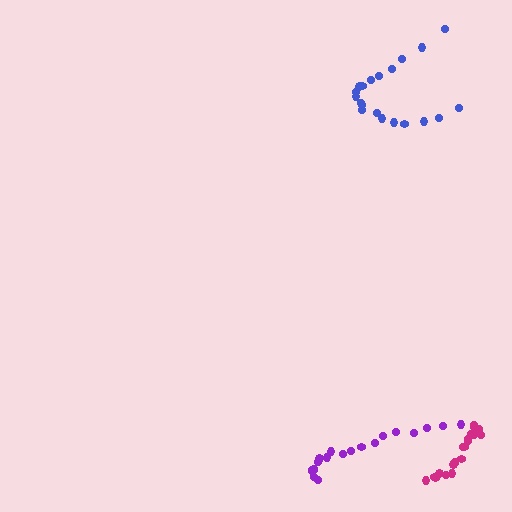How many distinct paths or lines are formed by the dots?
There are 3 distinct paths.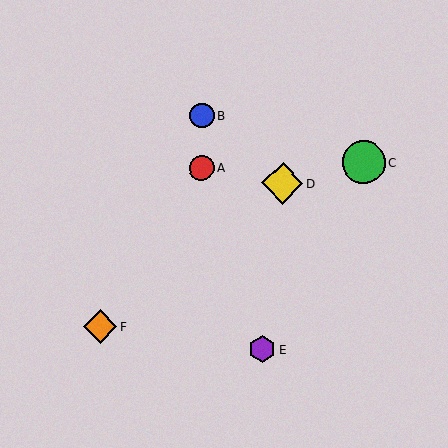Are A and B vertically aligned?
Yes, both are at x≈202.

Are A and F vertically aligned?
No, A is at x≈202 and F is at x≈100.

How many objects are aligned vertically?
2 objects (A, B) are aligned vertically.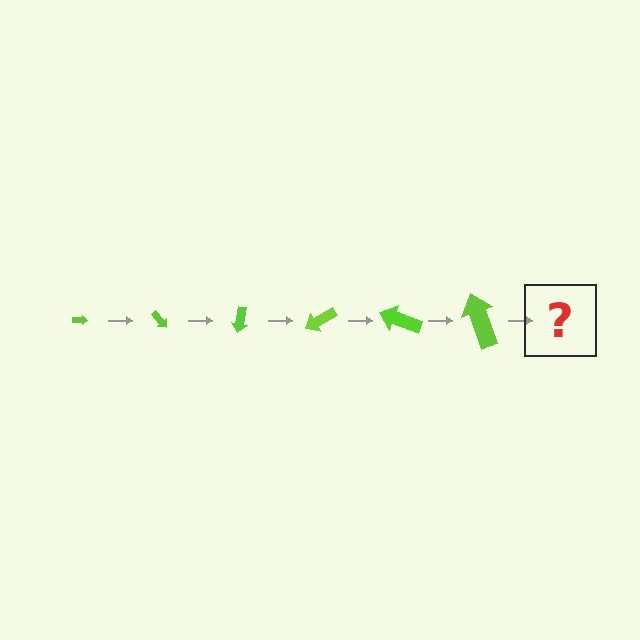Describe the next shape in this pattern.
It should be an arrow, larger than the previous one and rotated 300 degrees from the start.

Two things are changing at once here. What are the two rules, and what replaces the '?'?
The two rules are that the arrow grows larger each step and it rotates 50 degrees each step. The '?' should be an arrow, larger than the previous one and rotated 300 degrees from the start.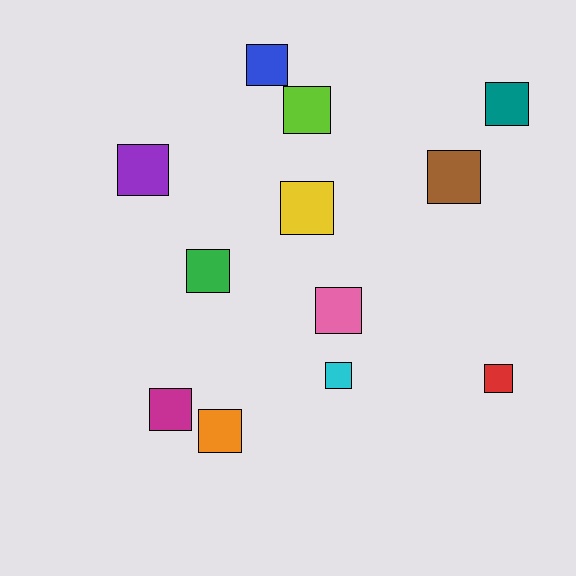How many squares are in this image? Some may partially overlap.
There are 12 squares.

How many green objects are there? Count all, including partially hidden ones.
There is 1 green object.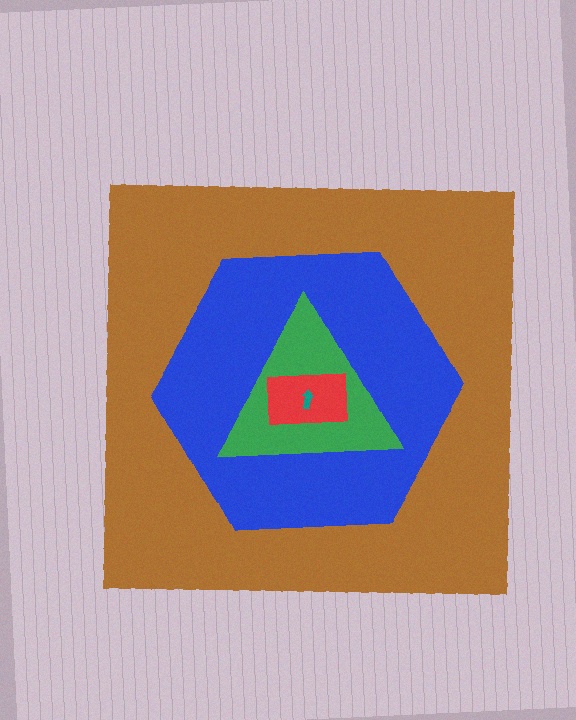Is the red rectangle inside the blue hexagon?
Yes.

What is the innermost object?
The teal arrow.